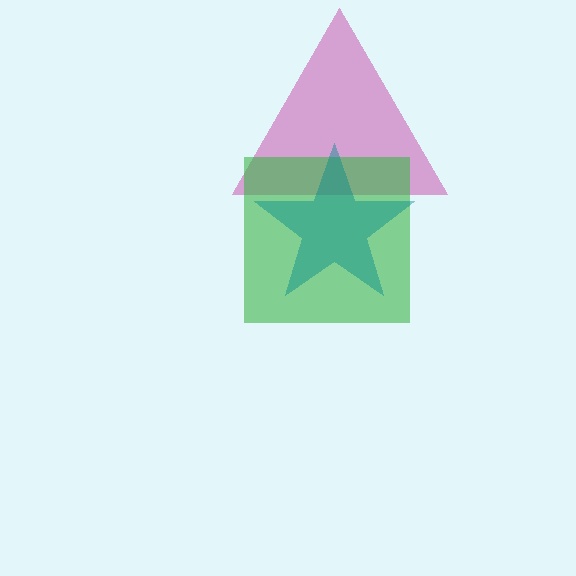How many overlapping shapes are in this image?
There are 3 overlapping shapes in the image.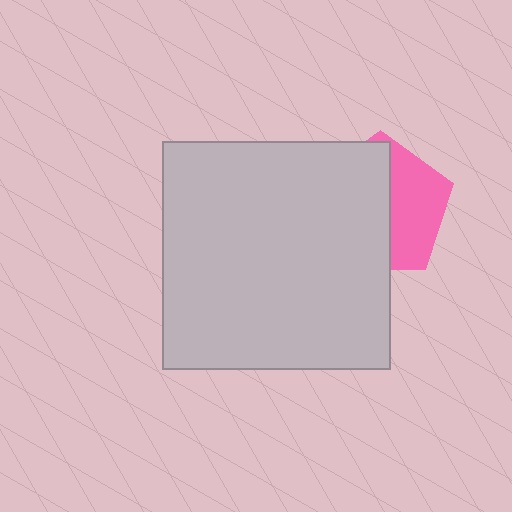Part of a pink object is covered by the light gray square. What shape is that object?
It is a pentagon.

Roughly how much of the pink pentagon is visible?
A small part of it is visible (roughly 41%).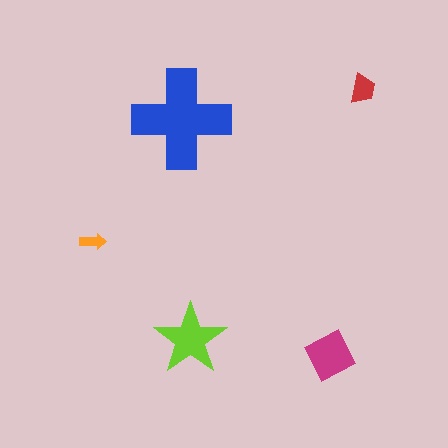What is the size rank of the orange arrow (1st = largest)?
5th.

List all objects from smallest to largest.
The orange arrow, the red trapezoid, the magenta square, the lime star, the blue cross.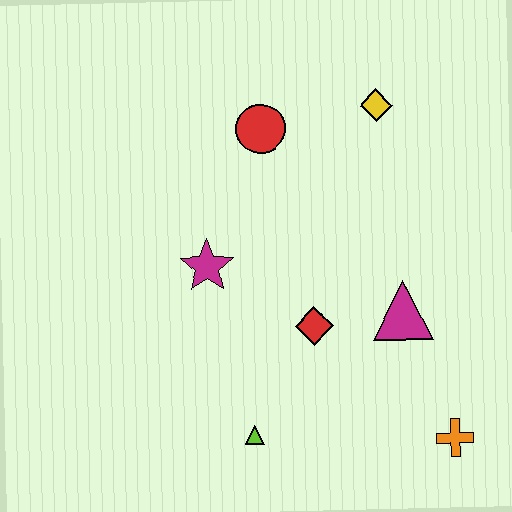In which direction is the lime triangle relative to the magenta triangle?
The lime triangle is to the left of the magenta triangle.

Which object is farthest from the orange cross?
The red circle is farthest from the orange cross.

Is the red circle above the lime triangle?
Yes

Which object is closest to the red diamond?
The magenta triangle is closest to the red diamond.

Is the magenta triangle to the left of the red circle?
No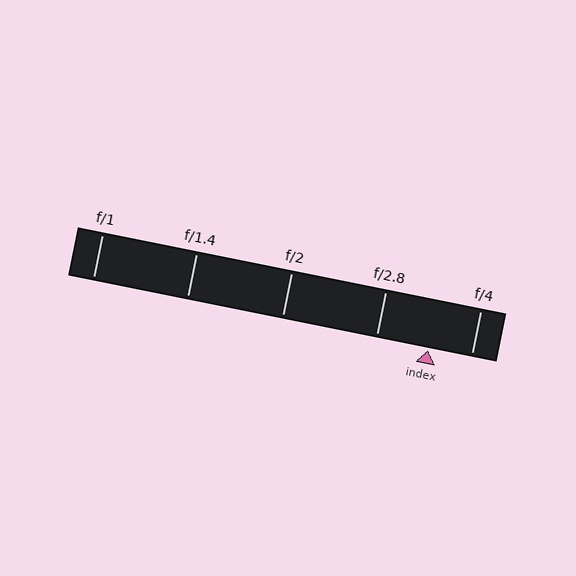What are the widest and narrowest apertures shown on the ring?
The widest aperture shown is f/1 and the narrowest is f/4.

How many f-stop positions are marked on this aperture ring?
There are 5 f-stop positions marked.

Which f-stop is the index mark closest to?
The index mark is closest to f/4.